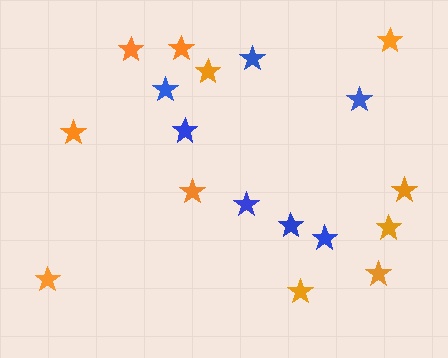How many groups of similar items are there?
There are 2 groups: one group of orange stars (11) and one group of blue stars (7).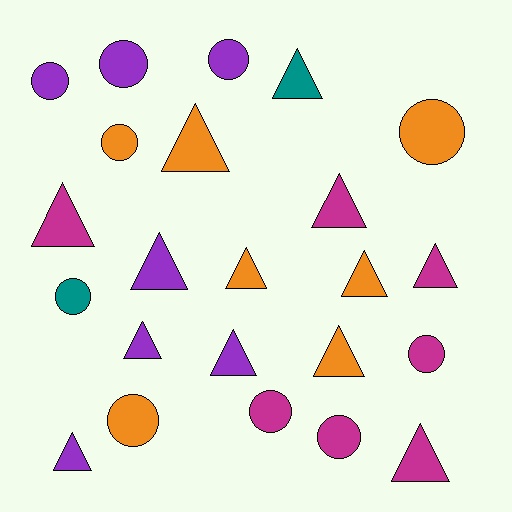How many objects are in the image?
There are 23 objects.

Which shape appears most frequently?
Triangle, with 13 objects.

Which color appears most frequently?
Magenta, with 7 objects.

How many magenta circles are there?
There are 3 magenta circles.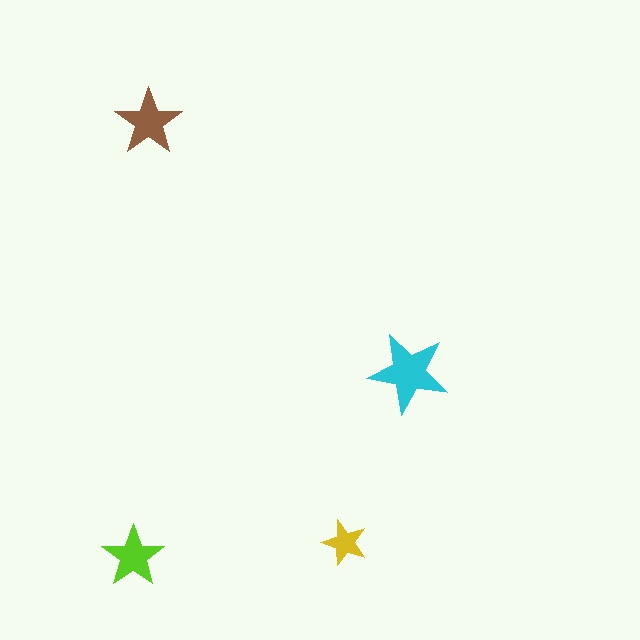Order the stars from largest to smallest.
the cyan one, the brown one, the lime one, the yellow one.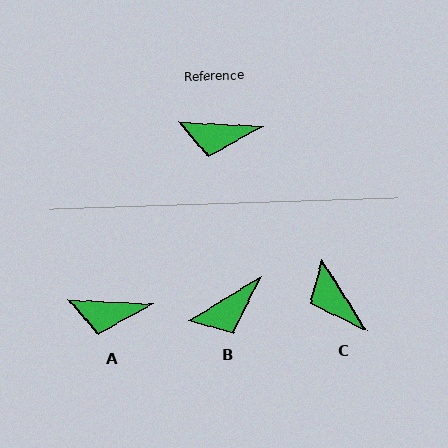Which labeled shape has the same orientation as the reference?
A.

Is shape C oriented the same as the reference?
No, it is off by about 55 degrees.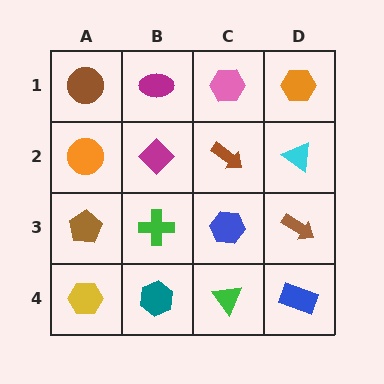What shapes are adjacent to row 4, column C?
A blue hexagon (row 3, column C), a teal hexagon (row 4, column B), a blue rectangle (row 4, column D).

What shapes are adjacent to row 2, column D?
An orange hexagon (row 1, column D), a brown arrow (row 3, column D), a brown arrow (row 2, column C).